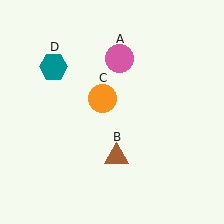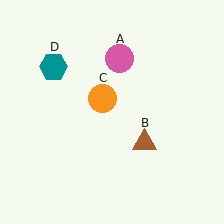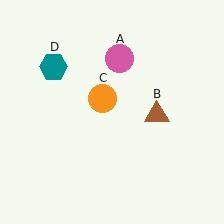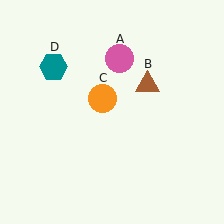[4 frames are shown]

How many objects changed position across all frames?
1 object changed position: brown triangle (object B).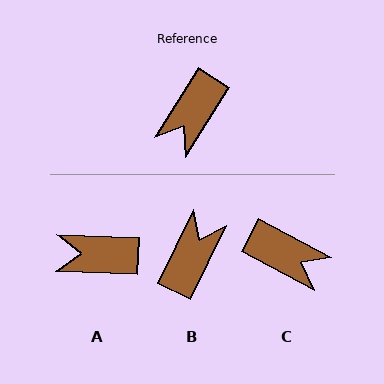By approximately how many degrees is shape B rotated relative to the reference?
Approximately 174 degrees clockwise.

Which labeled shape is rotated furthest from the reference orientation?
B, about 174 degrees away.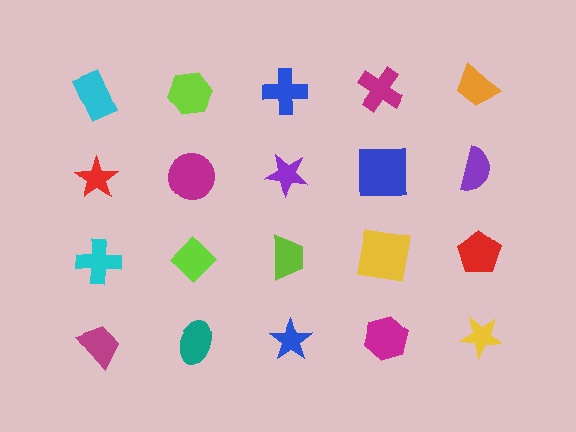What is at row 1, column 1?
A cyan rectangle.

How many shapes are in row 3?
5 shapes.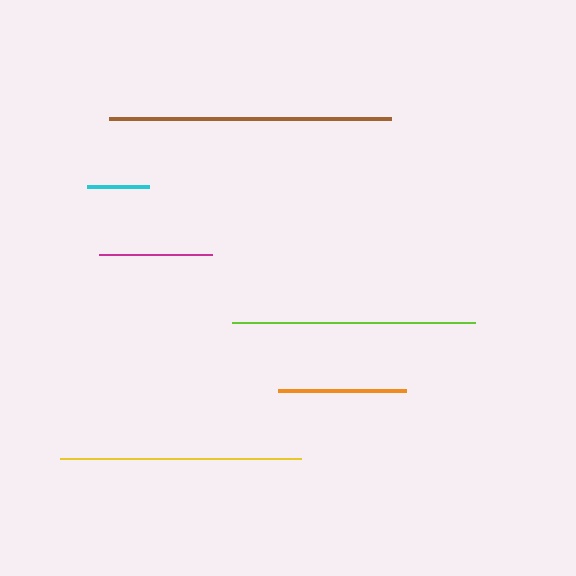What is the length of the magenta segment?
The magenta segment is approximately 113 pixels long.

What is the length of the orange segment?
The orange segment is approximately 129 pixels long.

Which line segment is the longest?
The brown line is the longest at approximately 281 pixels.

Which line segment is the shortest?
The cyan line is the shortest at approximately 62 pixels.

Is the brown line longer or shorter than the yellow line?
The brown line is longer than the yellow line.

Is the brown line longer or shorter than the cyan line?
The brown line is longer than the cyan line.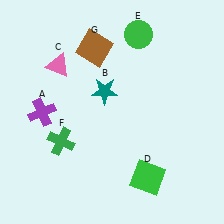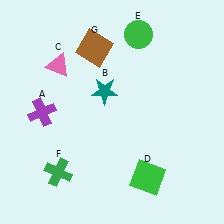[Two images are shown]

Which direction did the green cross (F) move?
The green cross (F) moved down.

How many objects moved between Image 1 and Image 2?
1 object moved between the two images.